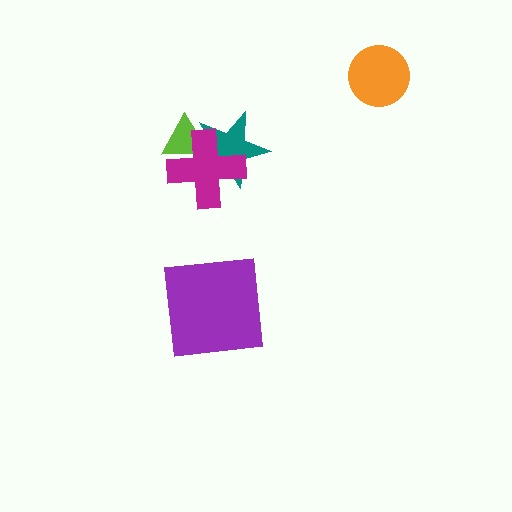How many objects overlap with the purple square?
0 objects overlap with the purple square.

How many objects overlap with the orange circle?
0 objects overlap with the orange circle.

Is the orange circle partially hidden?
No, no other shape covers it.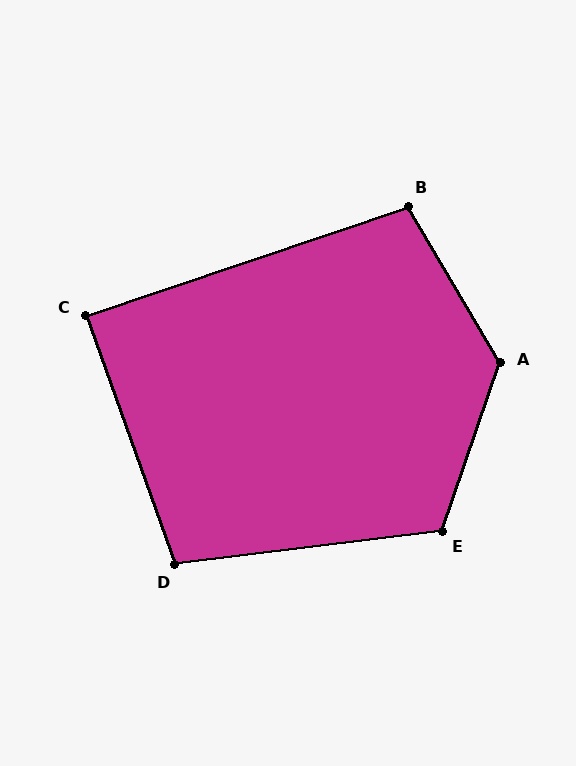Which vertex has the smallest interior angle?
C, at approximately 89 degrees.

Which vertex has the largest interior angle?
A, at approximately 130 degrees.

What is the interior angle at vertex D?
Approximately 103 degrees (obtuse).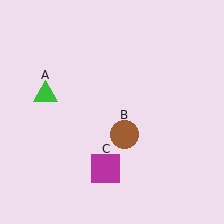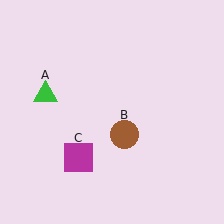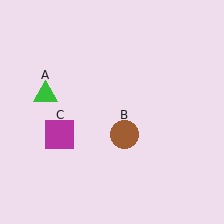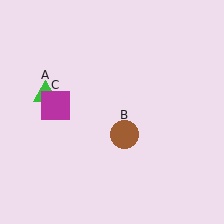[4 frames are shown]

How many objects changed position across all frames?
1 object changed position: magenta square (object C).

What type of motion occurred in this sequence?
The magenta square (object C) rotated clockwise around the center of the scene.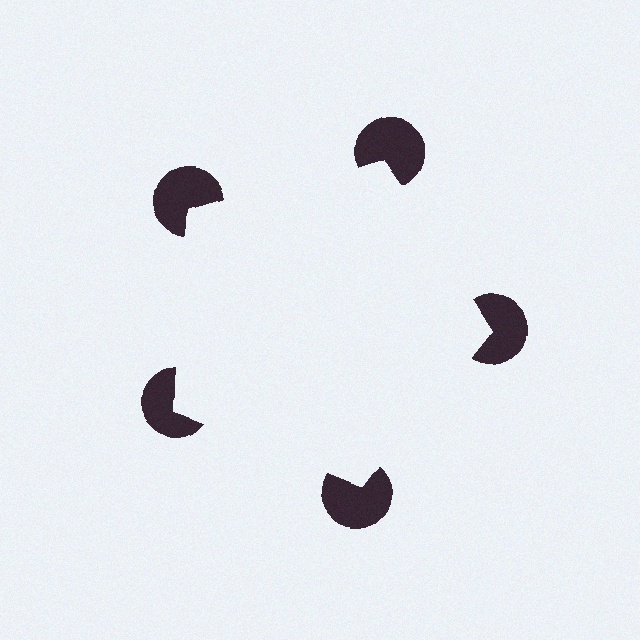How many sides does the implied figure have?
5 sides.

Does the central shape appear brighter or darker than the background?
It typically appears slightly brighter than the background, even though no actual brightness change is drawn.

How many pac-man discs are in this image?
There are 5 — one at each vertex of the illusory pentagon.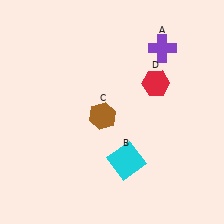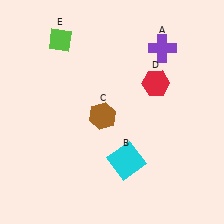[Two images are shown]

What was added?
A lime diamond (E) was added in Image 2.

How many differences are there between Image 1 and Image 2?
There is 1 difference between the two images.